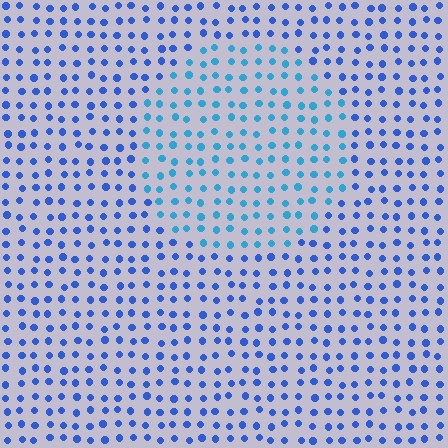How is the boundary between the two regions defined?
The boundary is defined purely by a slight shift in hue (about 27 degrees). Spacing, size, and orientation are identical on both sides.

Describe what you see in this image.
The image is filled with small blue elements in a uniform arrangement. A circle-shaped region is visible where the elements are tinted to a slightly different hue, forming a subtle color boundary.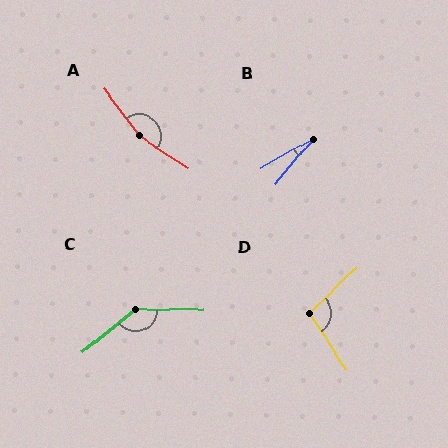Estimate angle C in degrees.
Approximately 141 degrees.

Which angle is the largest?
A, at approximately 160 degrees.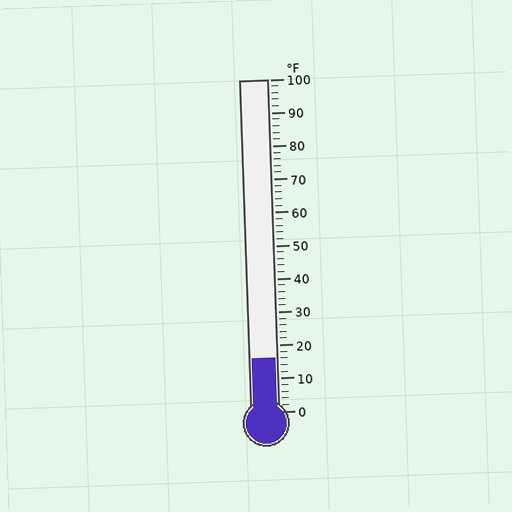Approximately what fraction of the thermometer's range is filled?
The thermometer is filled to approximately 15% of its range.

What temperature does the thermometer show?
The thermometer shows approximately 16°F.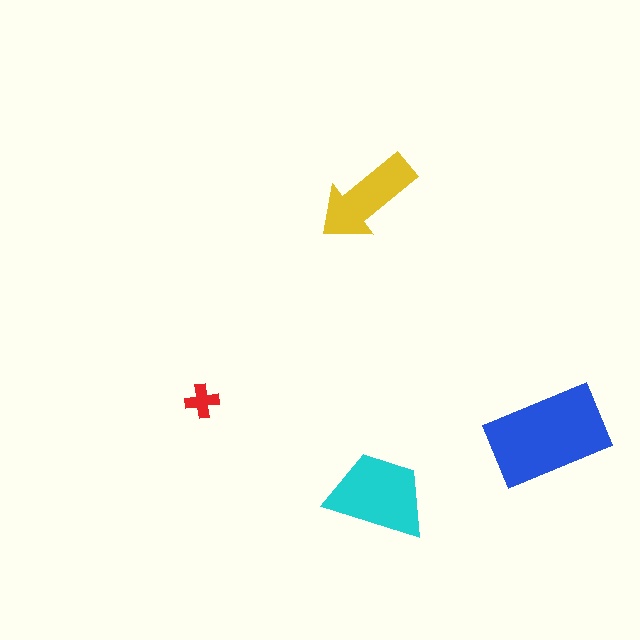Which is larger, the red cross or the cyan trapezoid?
The cyan trapezoid.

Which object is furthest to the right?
The blue rectangle is rightmost.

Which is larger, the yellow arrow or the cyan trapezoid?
The cyan trapezoid.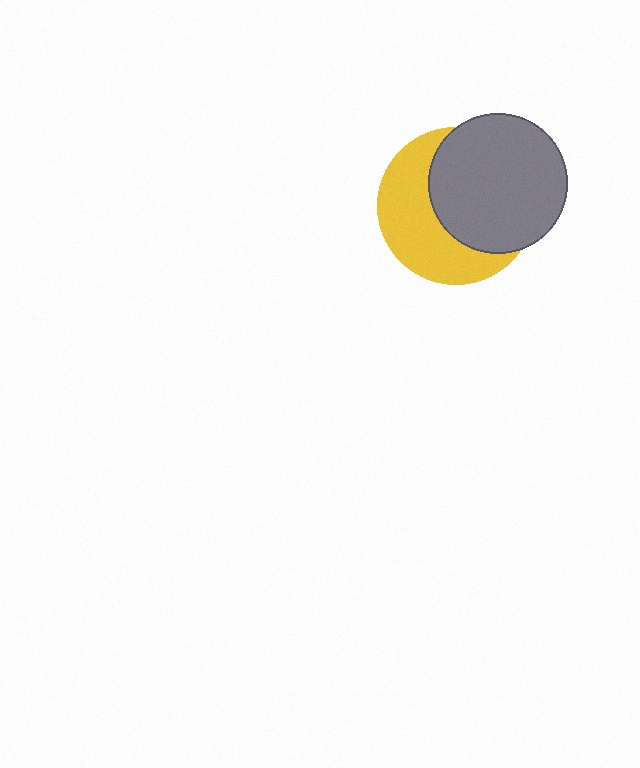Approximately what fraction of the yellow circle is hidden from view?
Roughly 53% of the yellow circle is hidden behind the gray circle.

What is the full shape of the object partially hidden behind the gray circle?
The partially hidden object is a yellow circle.